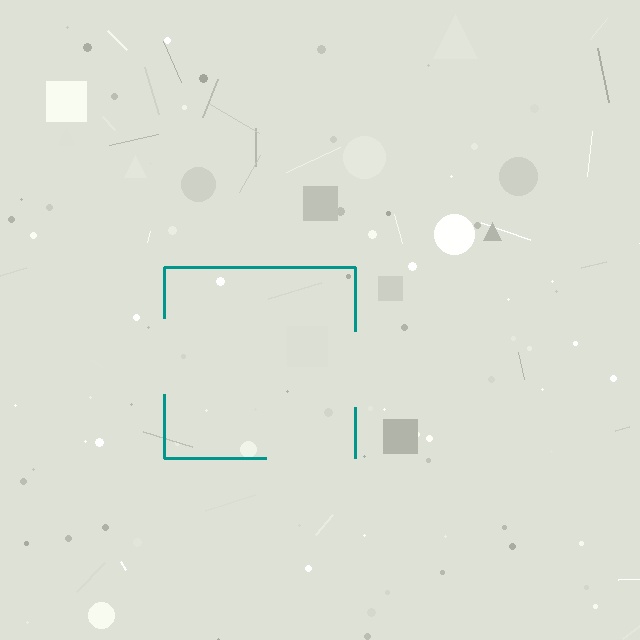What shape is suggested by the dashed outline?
The dashed outline suggests a square.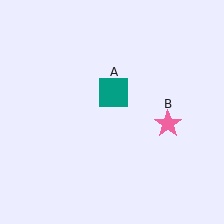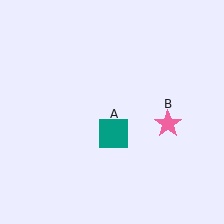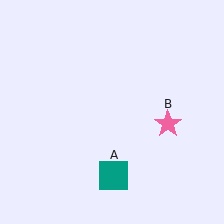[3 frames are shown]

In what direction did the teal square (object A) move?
The teal square (object A) moved down.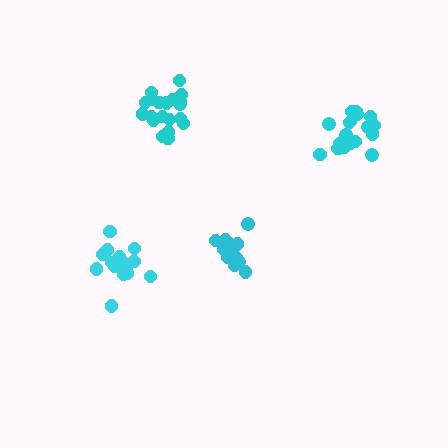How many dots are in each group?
Group 1: 18 dots, Group 2: 20 dots, Group 3: 16 dots, Group 4: 17 dots (71 total).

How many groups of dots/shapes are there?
There are 4 groups.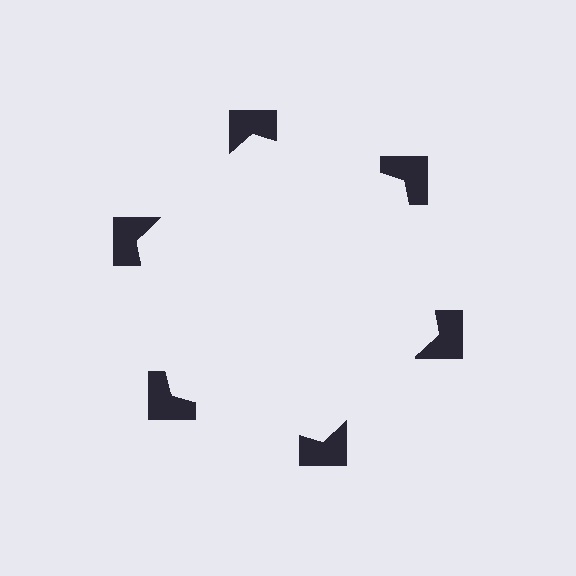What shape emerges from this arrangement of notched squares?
An illusory hexagon — its edges are inferred from the aligned wedge cuts in the notched squares, not physically drawn.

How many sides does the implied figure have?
6 sides.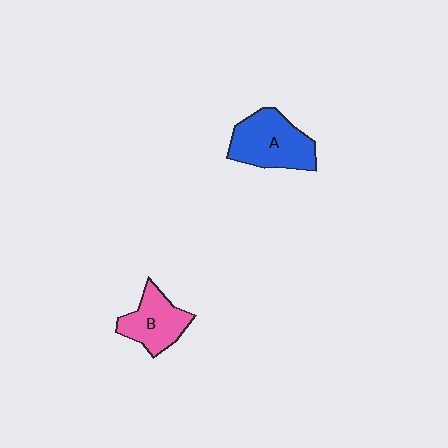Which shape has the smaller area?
Shape B (pink).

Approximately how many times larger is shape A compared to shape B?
Approximately 1.3 times.